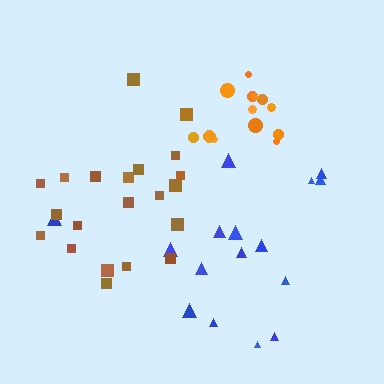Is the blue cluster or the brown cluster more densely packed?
Brown.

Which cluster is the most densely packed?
Orange.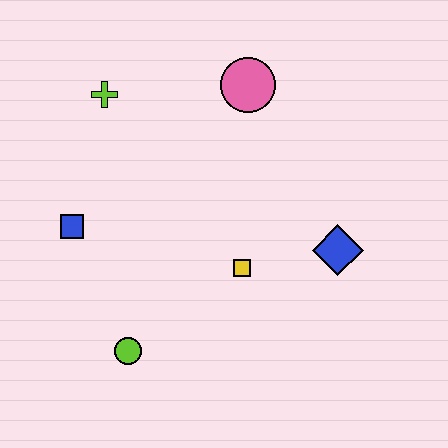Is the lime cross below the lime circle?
No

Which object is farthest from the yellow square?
The lime cross is farthest from the yellow square.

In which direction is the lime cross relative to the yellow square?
The lime cross is above the yellow square.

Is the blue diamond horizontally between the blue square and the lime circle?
No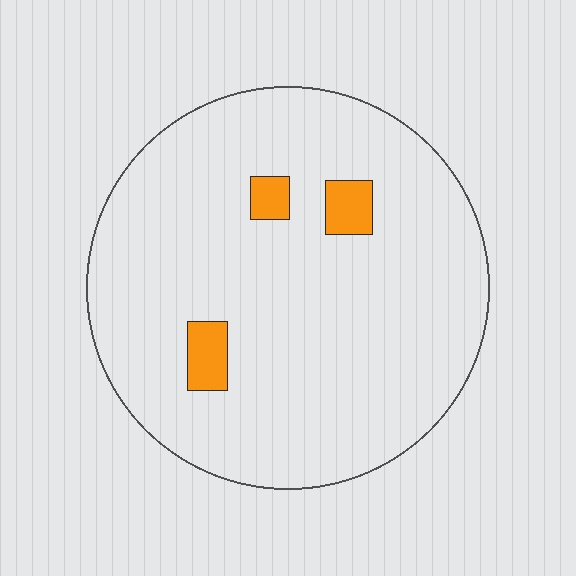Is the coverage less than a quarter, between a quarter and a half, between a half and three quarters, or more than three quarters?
Less than a quarter.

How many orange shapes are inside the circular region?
3.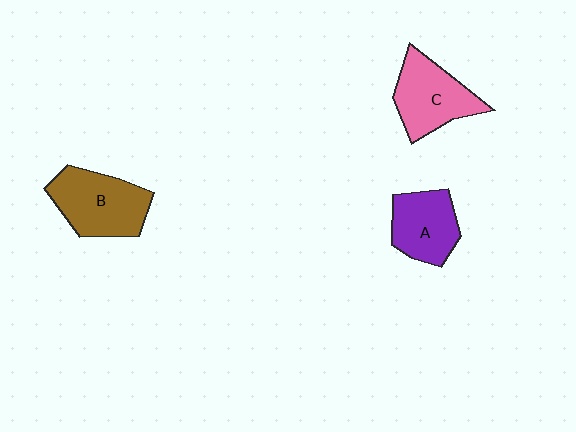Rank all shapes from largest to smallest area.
From largest to smallest: B (brown), C (pink), A (purple).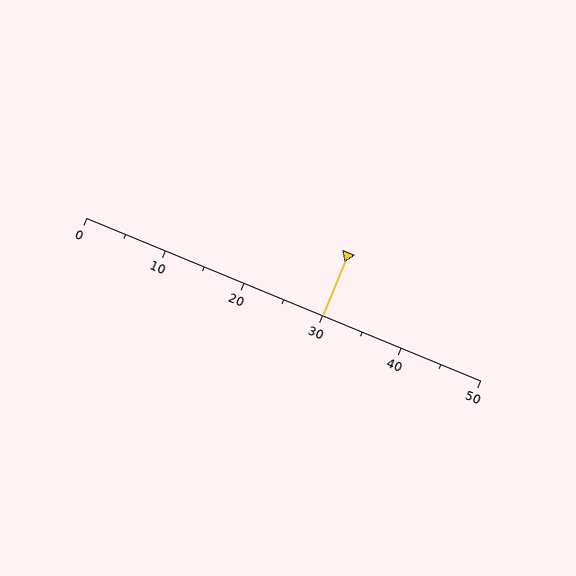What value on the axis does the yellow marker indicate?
The marker indicates approximately 30.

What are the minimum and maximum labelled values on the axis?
The axis runs from 0 to 50.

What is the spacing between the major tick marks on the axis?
The major ticks are spaced 10 apart.